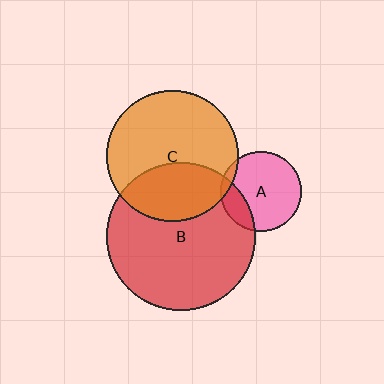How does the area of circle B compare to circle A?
Approximately 3.4 times.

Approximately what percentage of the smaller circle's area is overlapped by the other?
Approximately 20%.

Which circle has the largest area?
Circle B (red).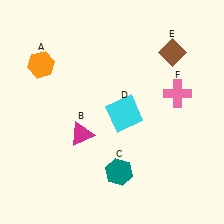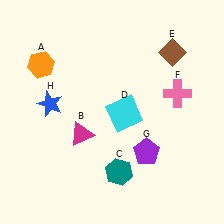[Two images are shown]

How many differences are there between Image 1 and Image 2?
There are 2 differences between the two images.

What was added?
A purple pentagon (G), a blue star (H) were added in Image 2.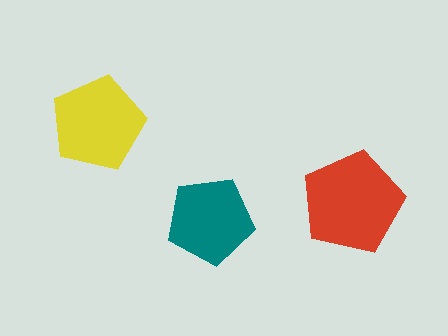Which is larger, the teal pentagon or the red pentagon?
The red one.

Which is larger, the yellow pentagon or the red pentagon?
The red one.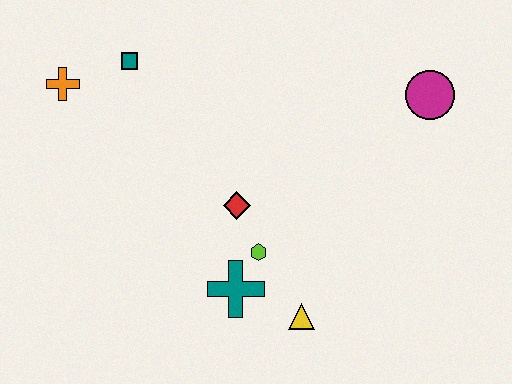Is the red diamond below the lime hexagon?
No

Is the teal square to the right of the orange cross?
Yes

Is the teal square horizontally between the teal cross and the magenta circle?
No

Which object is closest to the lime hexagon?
The teal cross is closest to the lime hexagon.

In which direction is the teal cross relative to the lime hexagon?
The teal cross is below the lime hexagon.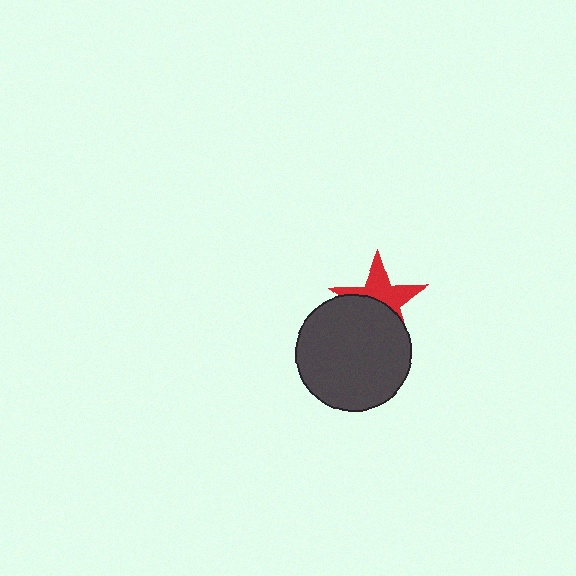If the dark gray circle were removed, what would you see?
You would see the complete red star.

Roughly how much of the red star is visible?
About half of it is visible (roughly 50%).